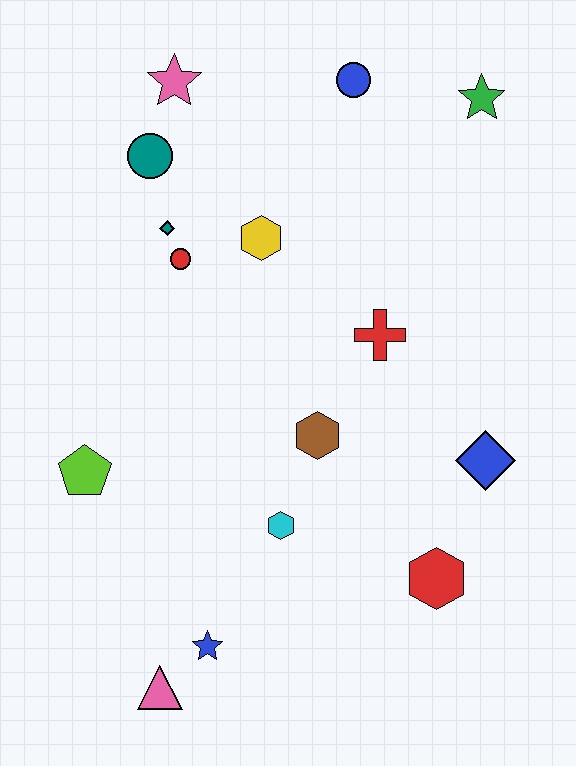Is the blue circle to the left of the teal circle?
No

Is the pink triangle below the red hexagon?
Yes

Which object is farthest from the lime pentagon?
The green star is farthest from the lime pentagon.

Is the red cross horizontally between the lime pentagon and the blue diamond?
Yes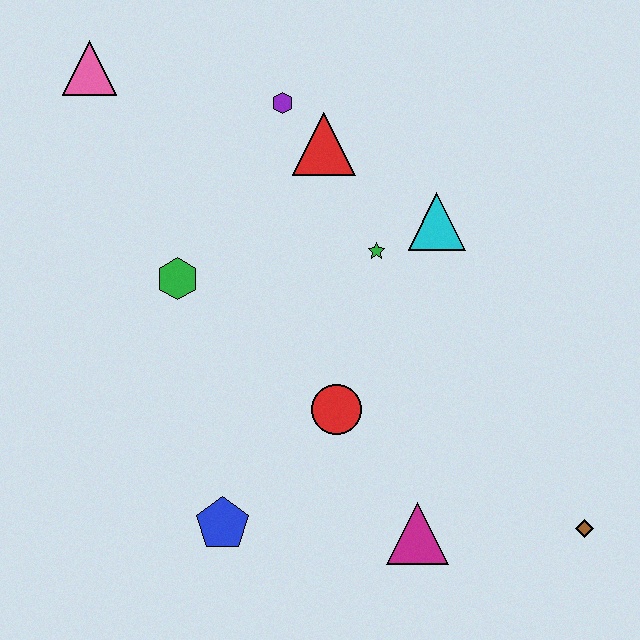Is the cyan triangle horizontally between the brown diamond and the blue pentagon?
Yes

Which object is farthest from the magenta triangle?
The pink triangle is farthest from the magenta triangle.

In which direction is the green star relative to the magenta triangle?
The green star is above the magenta triangle.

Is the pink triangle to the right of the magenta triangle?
No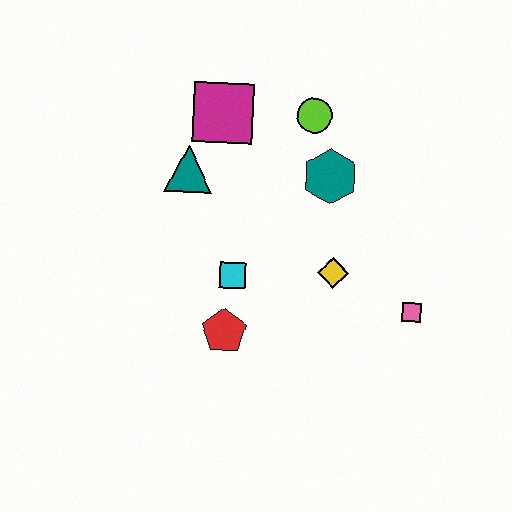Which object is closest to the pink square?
The yellow diamond is closest to the pink square.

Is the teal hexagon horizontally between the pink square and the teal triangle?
Yes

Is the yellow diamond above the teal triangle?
No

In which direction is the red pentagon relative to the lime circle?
The red pentagon is below the lime circle.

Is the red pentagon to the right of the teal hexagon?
No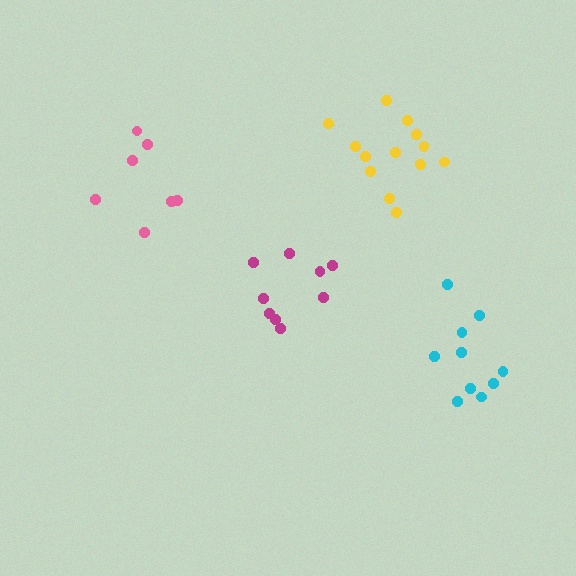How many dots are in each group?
Group 1: 13 dots, Group 2: 7 dots, Group 3: 9 dots, Group 4: 10 dots (39 total).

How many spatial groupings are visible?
There are 4 spatial groupings.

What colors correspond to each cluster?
The clusters are colored: yellow, pink, magenta, cyan.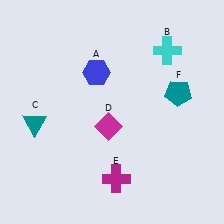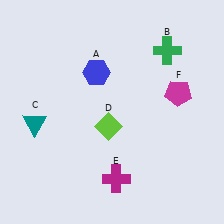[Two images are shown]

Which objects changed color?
B changed from cyan to green. D changed from magenta to lime. F changed from teal to magenta.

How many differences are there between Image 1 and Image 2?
There are 3 differences between the two images.